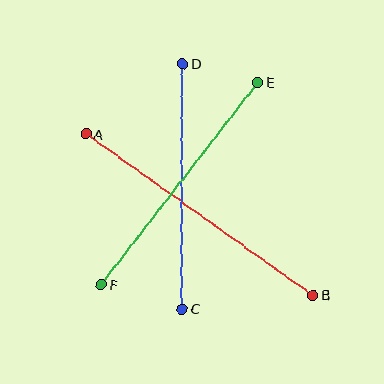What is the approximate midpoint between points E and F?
The midpoint is at approximately (180, 183) pixels.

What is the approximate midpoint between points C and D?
The midpoint is at approximately (183, 186) pixels.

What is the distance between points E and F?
The distance is approximately 256 pixels.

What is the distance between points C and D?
The distance is approximately 245 pixels.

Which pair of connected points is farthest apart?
Points A and B are farthest apart.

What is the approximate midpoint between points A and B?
The midpoint is at approximately (200, 215) pixels.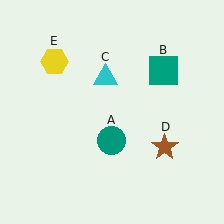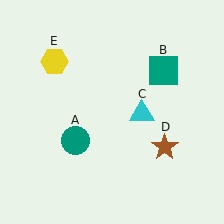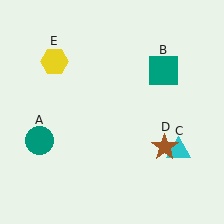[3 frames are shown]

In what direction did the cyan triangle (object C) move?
The cyan triangle (object C) moved down and to the right.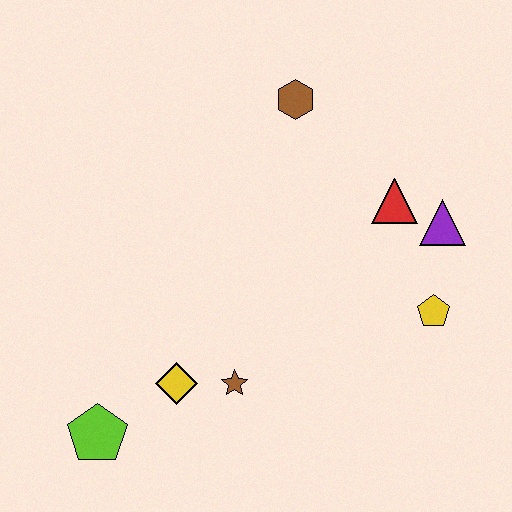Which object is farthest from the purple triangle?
The lime pentagon is farthest from the purple triangle.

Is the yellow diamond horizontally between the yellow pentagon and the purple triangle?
No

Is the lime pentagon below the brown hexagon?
Yes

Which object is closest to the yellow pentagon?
The purple triangle is closest to the yellow pentagon.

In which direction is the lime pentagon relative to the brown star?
The lime pentagon is to the left of the brown star.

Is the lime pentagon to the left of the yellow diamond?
Yes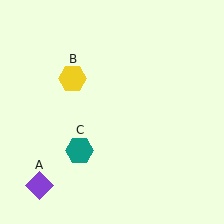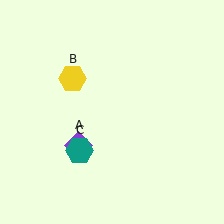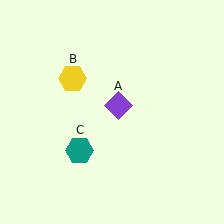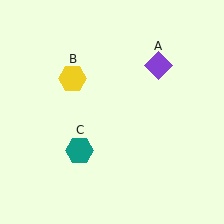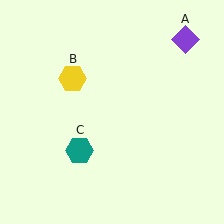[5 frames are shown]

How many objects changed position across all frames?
1 object changed position: purple diamond (object A).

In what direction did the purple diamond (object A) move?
The purple diamond (object A) moved up and to the right.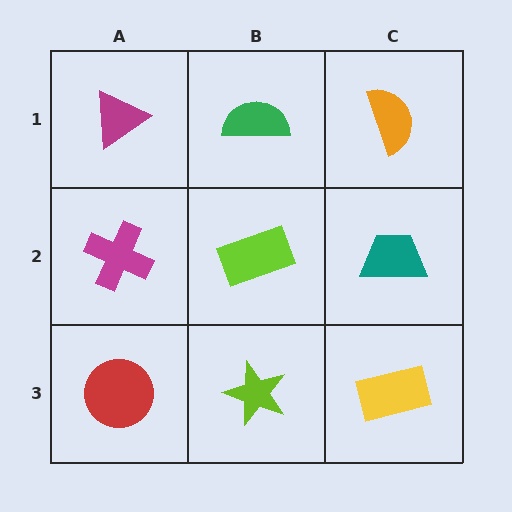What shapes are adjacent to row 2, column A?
A magenta triangle (row 1, column A), a red circle (row 3, column A), a lime rectangle (row 2, column B).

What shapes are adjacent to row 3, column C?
A teal trapezoid (row 2, column C), a lime star (row 3, column B).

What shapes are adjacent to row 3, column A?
A magenta cross (row 2, column A), a lime star (row 3, column B).